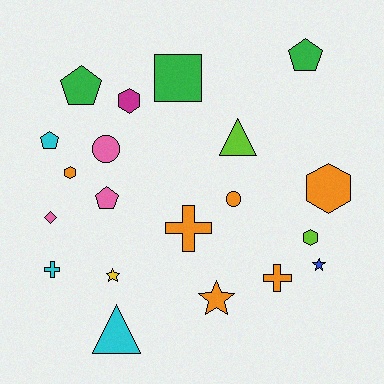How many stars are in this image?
There are 3 stars.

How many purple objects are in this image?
There are no purple objects.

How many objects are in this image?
There are 20 objects.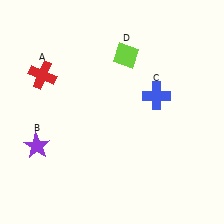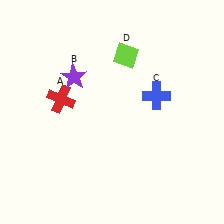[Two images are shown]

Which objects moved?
The objects that moved are: the red cross (A), the purple star (B).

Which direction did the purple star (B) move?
The purple star (B) moved up.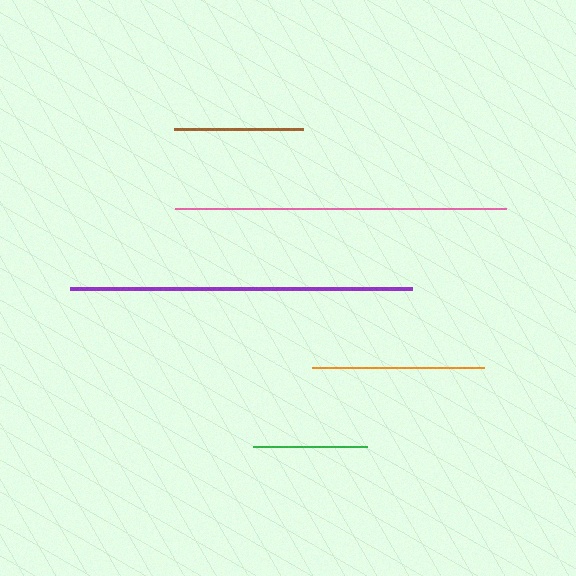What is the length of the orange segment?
The orange segment is approximately 172 pixels long.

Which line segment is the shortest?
The green line is the shortest at approximately 115 pixels.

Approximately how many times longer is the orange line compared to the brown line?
The orange line is approximately 1.3 times the length of the brown line.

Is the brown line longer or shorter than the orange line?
The orange line is longer than the brown line.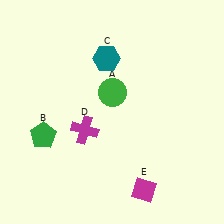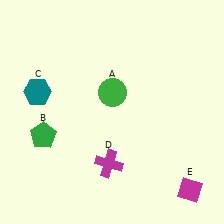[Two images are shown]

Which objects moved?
The objects that moved are: the teal hexagon (C), the magenta cross (D), the magenta diamond (E).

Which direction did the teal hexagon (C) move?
The teal hexagon (C) moved left.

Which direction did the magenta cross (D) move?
The magenta cross (D) moved down.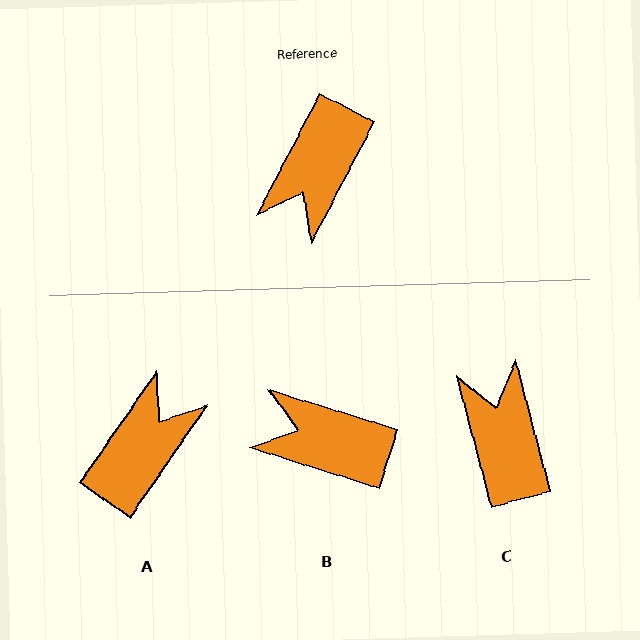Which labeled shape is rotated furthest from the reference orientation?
A, about 173 degrees away.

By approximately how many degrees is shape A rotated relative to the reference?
Approximately 173 degrees counter-clockwise.